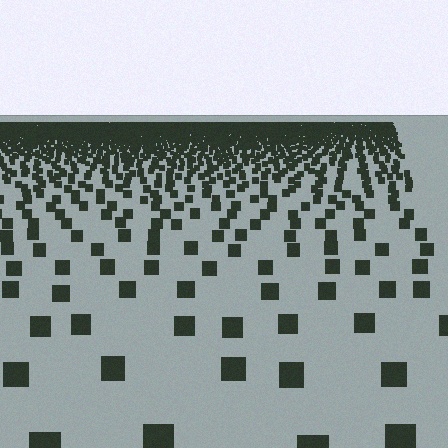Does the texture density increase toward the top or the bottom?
Density increases toward the top.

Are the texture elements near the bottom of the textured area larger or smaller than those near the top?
Larger. Near the bottom, elements are closer to the viewer and appear at a bigger on-screen size.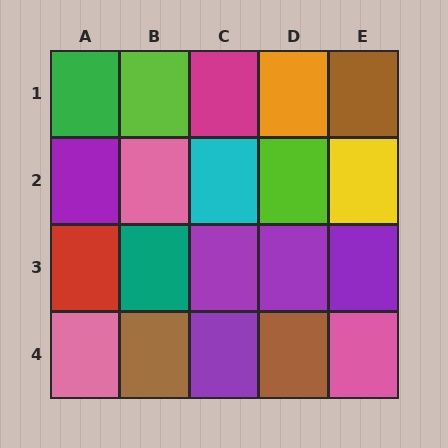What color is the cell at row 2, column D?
Lime.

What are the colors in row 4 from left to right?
Pink, brown, purple, brown, pink.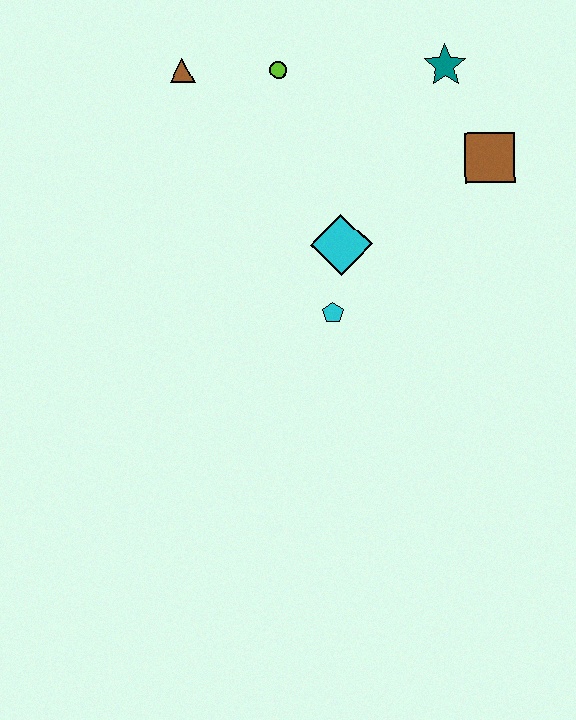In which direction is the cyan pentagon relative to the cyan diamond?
The cyan pentagon is below the cyan diamond.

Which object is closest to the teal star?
The brown square is closest to the teal star.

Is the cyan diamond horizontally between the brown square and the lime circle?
Yes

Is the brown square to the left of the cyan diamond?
No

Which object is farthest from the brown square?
The brown triangle is farthest from the brown square.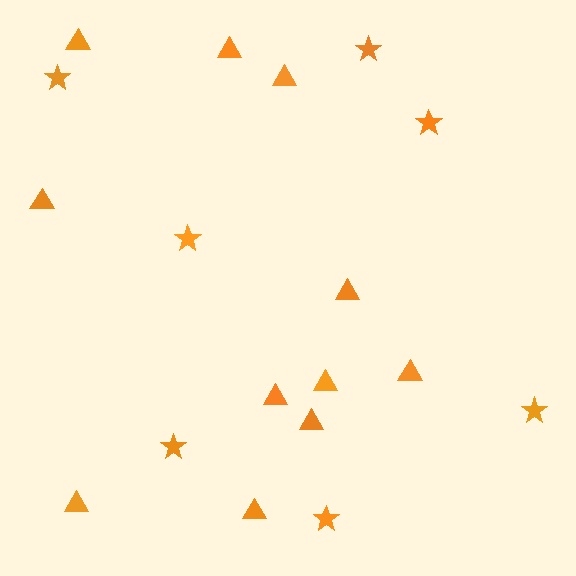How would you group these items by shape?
There are 2 groups: one group of triangles (11) and one group of stars (7).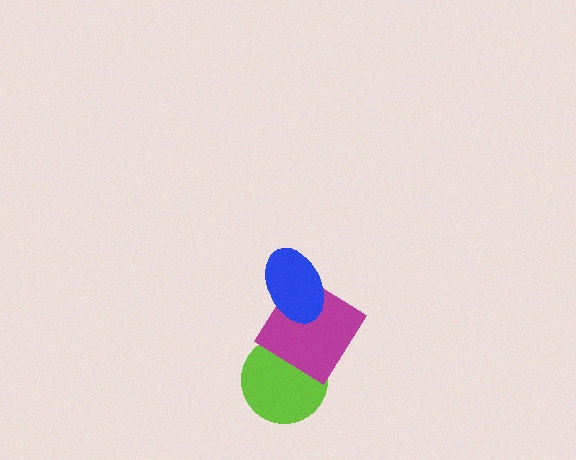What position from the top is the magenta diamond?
The magenta diamond is 2nd from the top.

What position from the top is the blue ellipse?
The blue ellipse is 1st from the top.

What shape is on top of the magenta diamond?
The blue ellipse is on top of the magenta diamond.